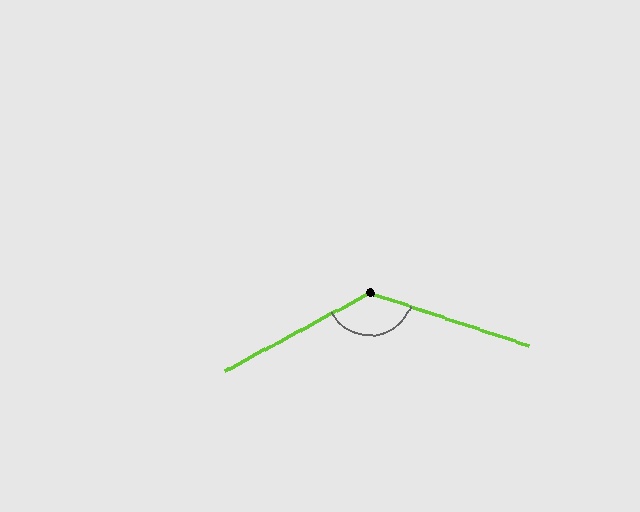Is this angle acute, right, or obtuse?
It is obtuse.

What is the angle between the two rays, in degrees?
Approximately 133 degrees.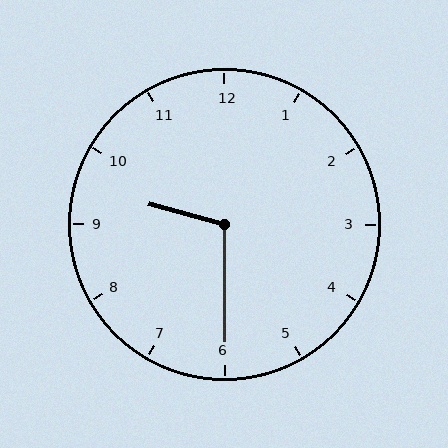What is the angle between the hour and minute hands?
Approximately 105 degrees.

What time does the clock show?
9:30.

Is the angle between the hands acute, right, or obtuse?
It is obtuse.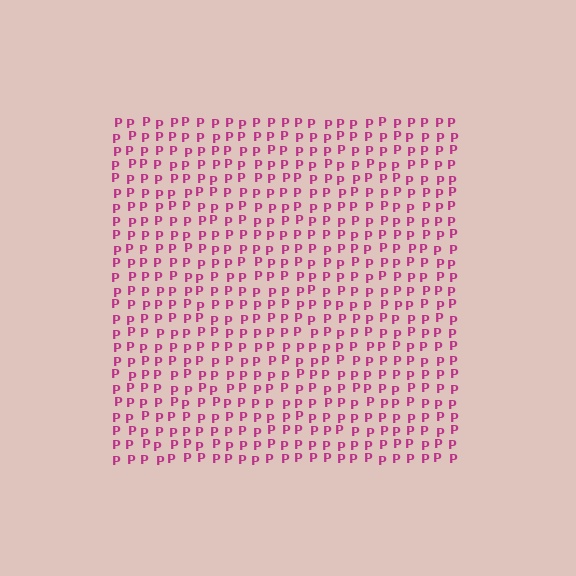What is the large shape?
The large shape is a square.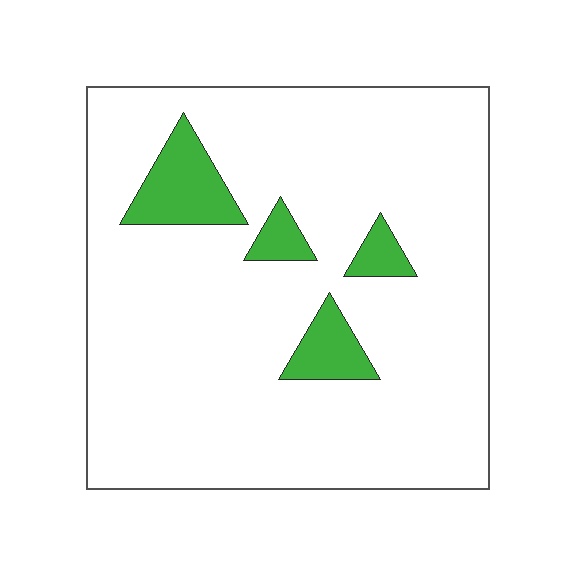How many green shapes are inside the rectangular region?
4.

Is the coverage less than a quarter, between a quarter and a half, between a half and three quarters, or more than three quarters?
Less than a quarter.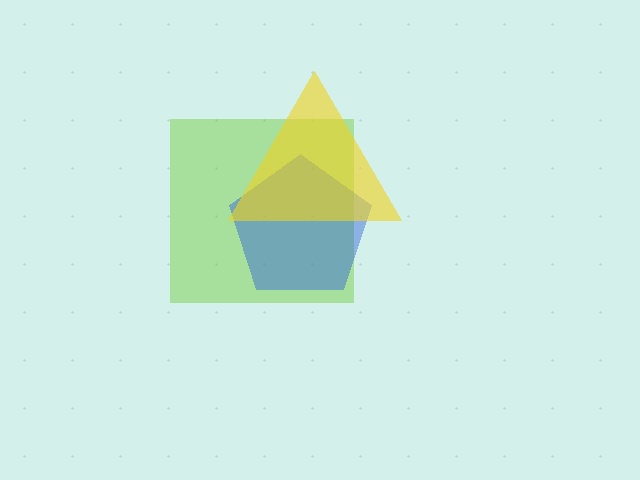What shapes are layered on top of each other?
The layered shapes are: a lime square, a blue pentagon, a yellow triangle.